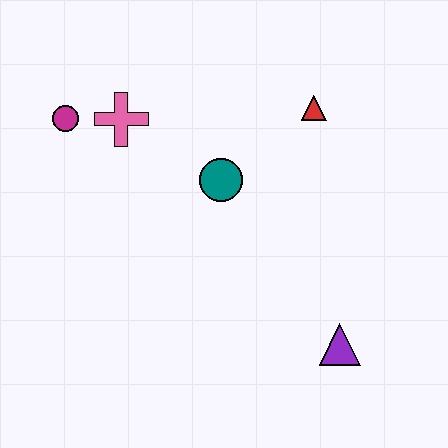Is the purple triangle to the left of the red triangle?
No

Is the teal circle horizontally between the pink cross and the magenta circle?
No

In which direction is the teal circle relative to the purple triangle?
The teal circle is above the purple triangle.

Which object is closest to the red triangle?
The teal circle is closest to the red triangle.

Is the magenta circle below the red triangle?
Yes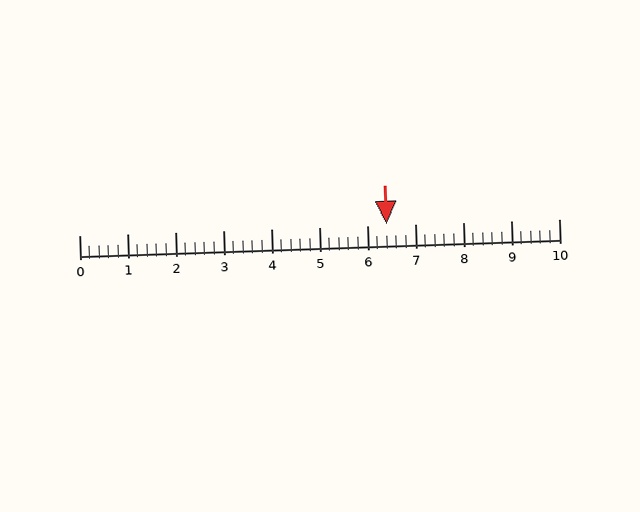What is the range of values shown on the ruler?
The ruler shows values from 0 to 10.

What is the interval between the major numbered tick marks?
The major tick marks are spaced 1 units apart.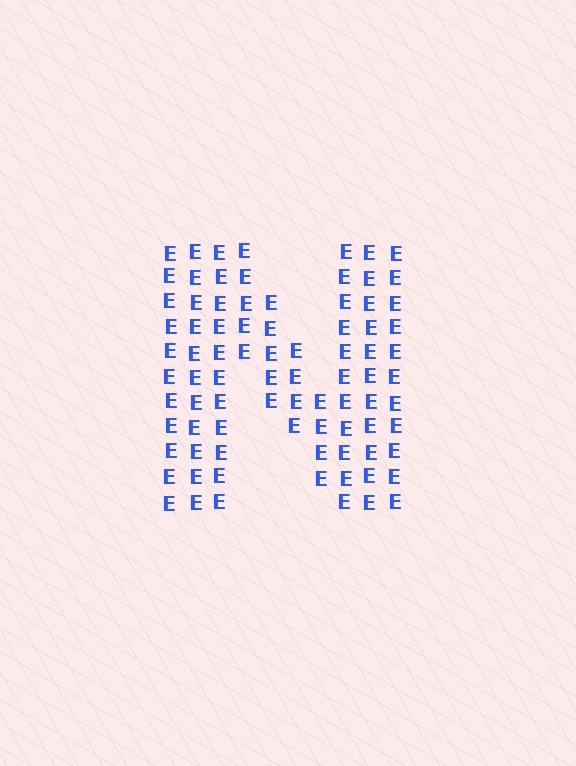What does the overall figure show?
The overall figure shows the letter N.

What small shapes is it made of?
It is made of small letter E's.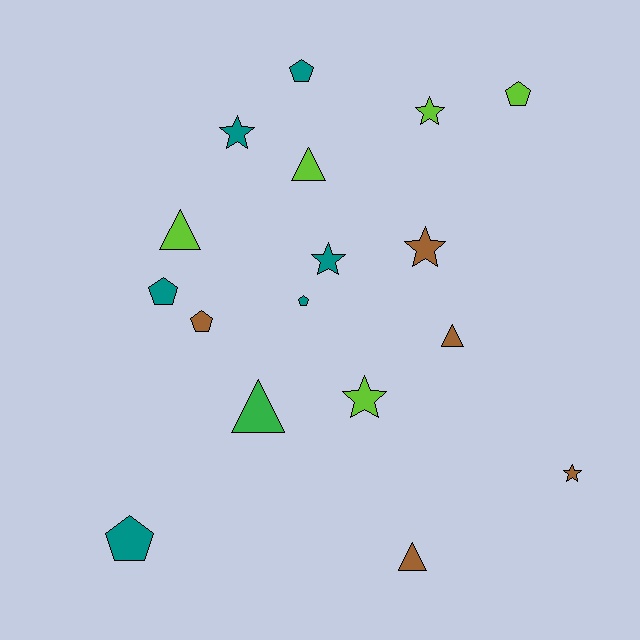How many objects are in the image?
There are 17 objects.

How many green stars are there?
There are no green stars.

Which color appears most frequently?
Teal, with 6 objects.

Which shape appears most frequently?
Star, with 6 objects.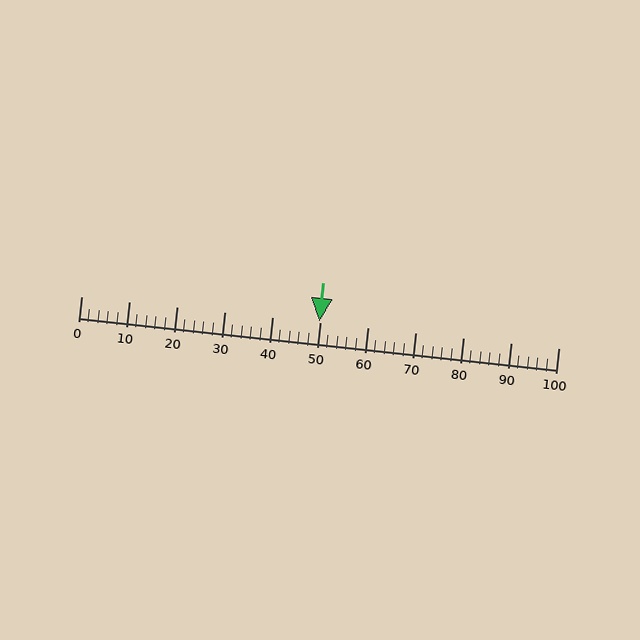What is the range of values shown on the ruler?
The ruler shows values from 0 to 100.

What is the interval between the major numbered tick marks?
The major tick marks are spaced 10 units apart.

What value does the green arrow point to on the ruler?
The green arrow points to approximately 50.